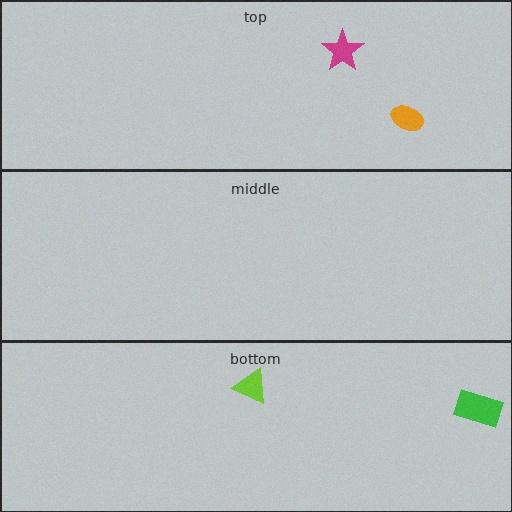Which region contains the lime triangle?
The bottom region.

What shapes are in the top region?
The orange ellipse, the magenta star.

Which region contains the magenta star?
The top region.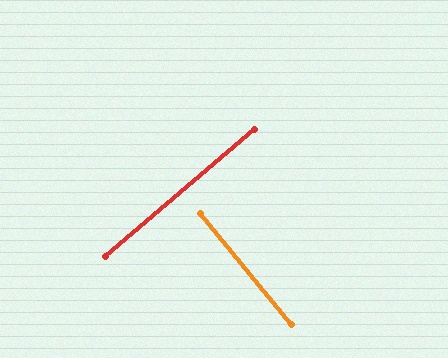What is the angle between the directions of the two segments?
Approximately 89 degrees.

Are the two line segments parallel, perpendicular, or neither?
Perpendicular — they meet at approximately 89°.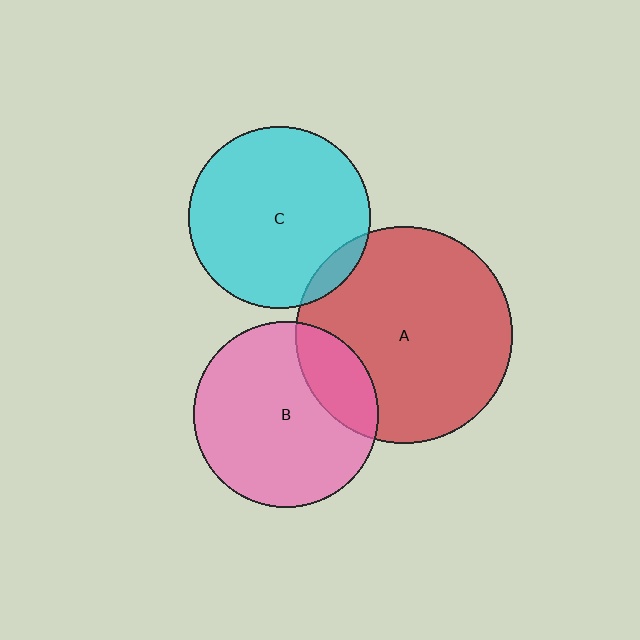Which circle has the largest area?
Circle A (red).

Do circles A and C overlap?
Yes.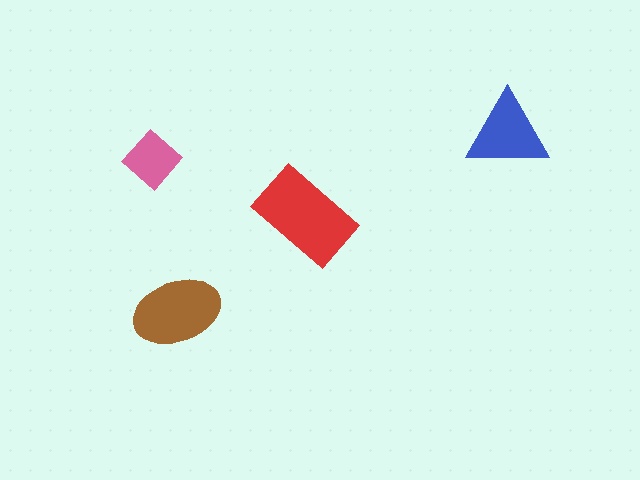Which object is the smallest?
The pink diamond.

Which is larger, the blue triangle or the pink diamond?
The blue triangle.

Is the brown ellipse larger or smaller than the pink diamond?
Larger.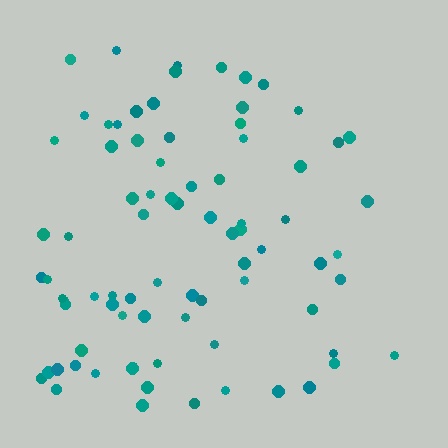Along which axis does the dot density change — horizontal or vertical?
Horizontal.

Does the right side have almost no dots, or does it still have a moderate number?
Still a moderate number, just noticeably fewer than the left.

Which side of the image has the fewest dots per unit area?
The right.